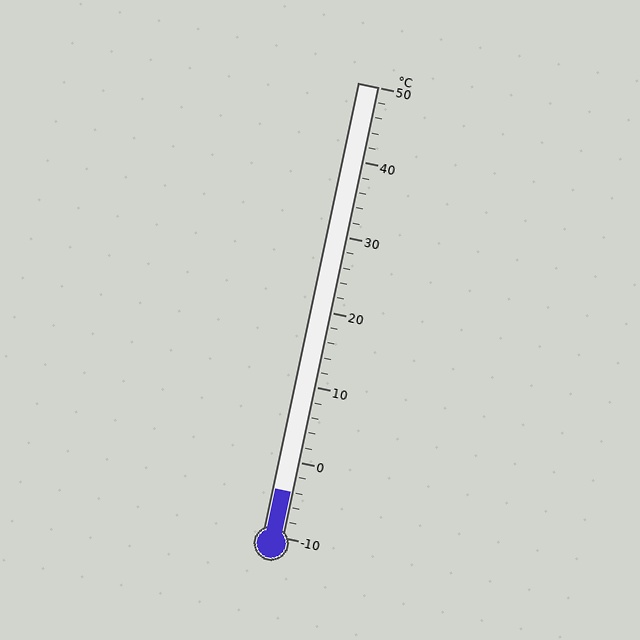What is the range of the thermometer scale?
The thermometer scale ranges from -10°C to 50°C.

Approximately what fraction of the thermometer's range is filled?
The thermometer is filled to approximately 10% of its range.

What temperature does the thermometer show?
The thermometer shows approximately -4°C.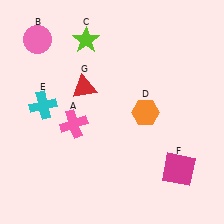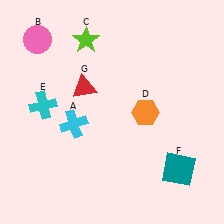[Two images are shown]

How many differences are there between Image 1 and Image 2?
There are 2 differences between the two images.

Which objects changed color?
A changed from pink to cyan. F changed from magenta to teal.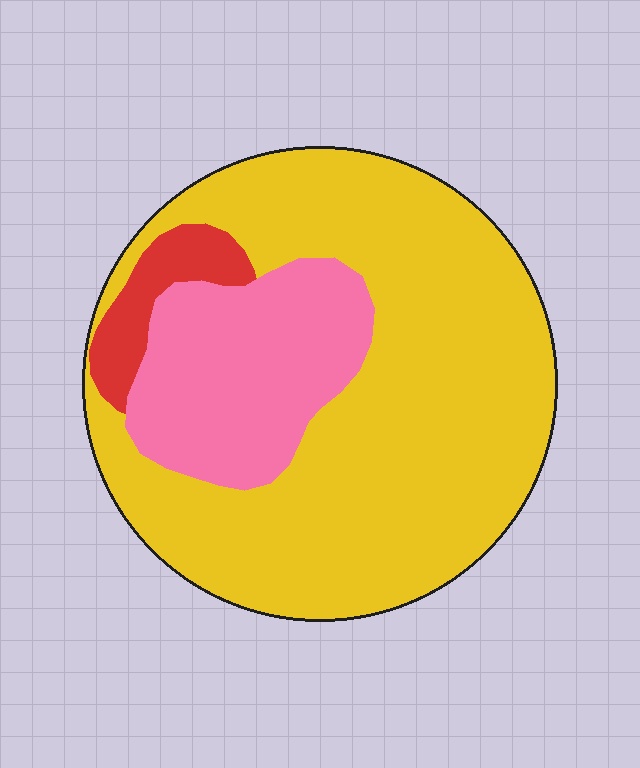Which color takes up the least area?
Red, at roughly 5%.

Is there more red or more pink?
Pink.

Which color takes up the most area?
Yellow, at roughly 70%.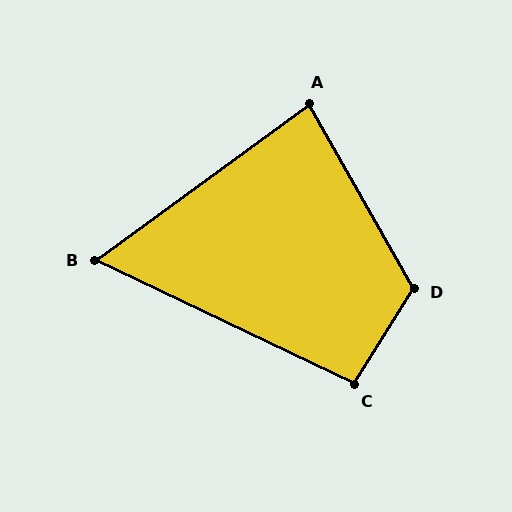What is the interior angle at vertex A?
Approximately 83 degrees (acute).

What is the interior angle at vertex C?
Approximately 97 degrees (obtuse).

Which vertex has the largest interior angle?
D, at approximately 118 degrees.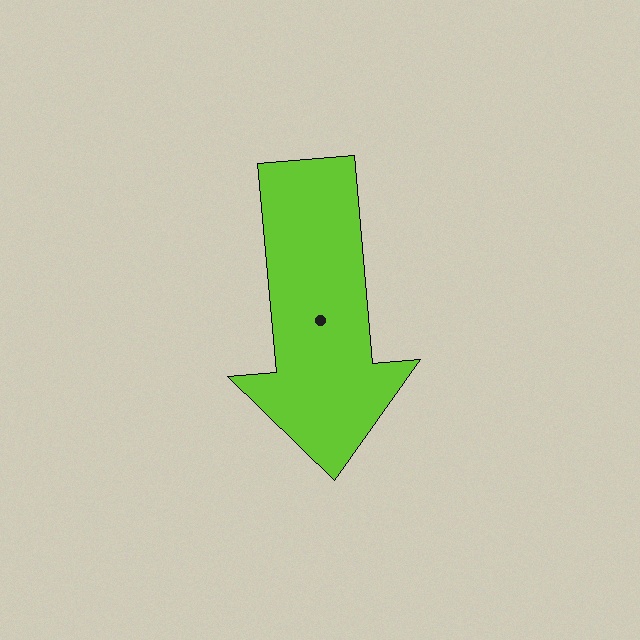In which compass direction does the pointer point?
South.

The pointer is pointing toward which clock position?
Roughly 6 o'clock.